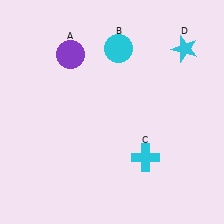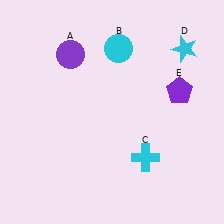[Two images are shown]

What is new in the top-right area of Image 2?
A purple pentagon (E) was added in the top-right area of Image 2.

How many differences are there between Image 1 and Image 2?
There is 1 difference between the two images.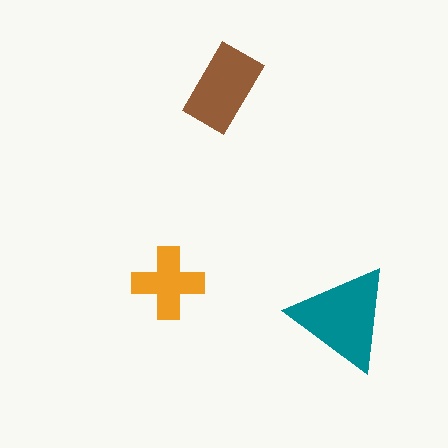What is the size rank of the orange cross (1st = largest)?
3rd.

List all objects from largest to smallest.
The teal triangle, the brown rectangle, the orange cross.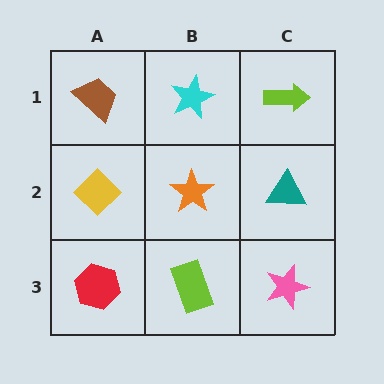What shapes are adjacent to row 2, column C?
A lime arrow (row 1, column C), a pink star (row 3, column C), an orange star (row 2, column B).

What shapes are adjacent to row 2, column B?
A cyan star (row 1, column B), a lime rectangle (row 3, column B), a yellow diamond (row 2, column A), a teal triangle (row 2, column C).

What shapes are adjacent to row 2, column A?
A brown trapezoid (row 1, column A), a red hexagon (row 3, column A), an orange star (row 2, column B).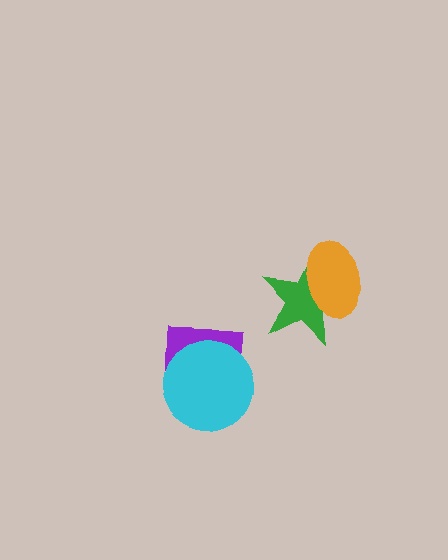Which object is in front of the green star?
The orange ellipse is in front of the green star.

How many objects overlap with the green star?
1 object overlaps with the green star.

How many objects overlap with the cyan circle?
1 object overlaps with the cyan circle.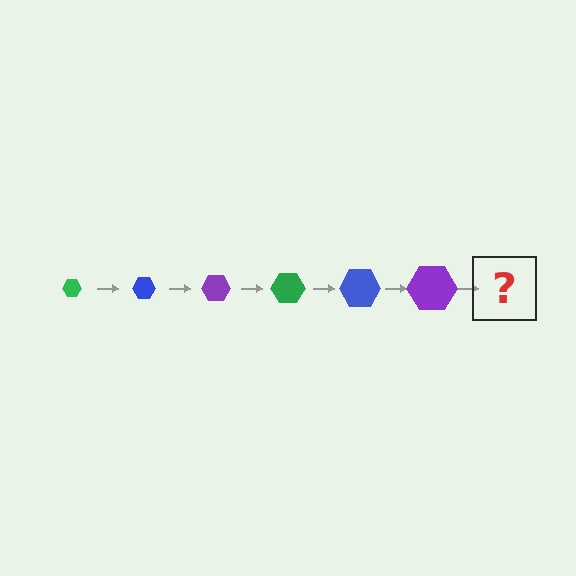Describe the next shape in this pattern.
It should be a green hexagon, larger than the previous one.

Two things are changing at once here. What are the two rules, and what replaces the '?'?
The two rules are that the hexagon grows larger each step and the color cycles through green, blue, and purple. The '?' should be a green hexagon, larger than the previous one.